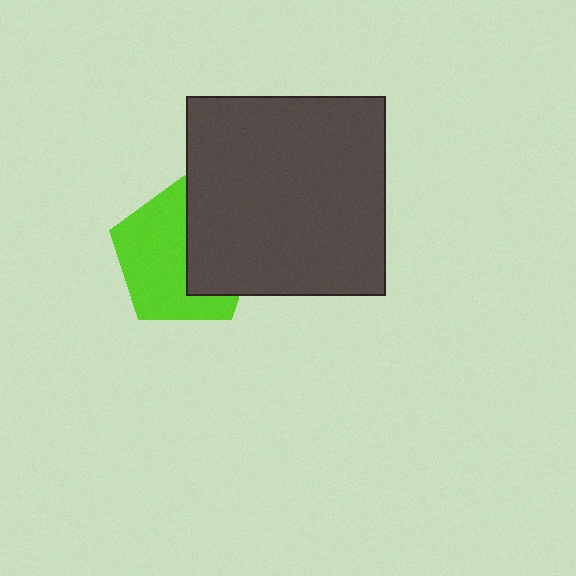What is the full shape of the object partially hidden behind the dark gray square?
The partially hidden object is a lime pentagon.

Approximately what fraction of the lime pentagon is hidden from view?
Roughly 41% of the lime pentagon is hidden behind the dark gray square.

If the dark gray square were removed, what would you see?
You would see the complete lime pentagon.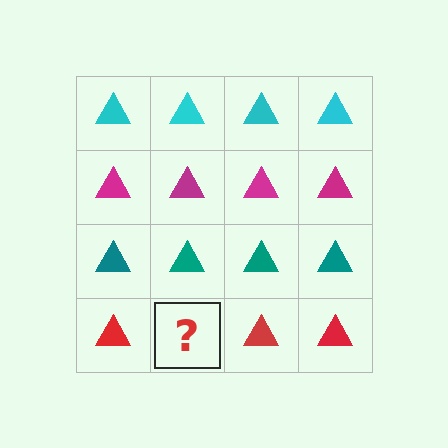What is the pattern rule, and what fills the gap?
The rule is that each row has a consistent color. The gap should be filled with a red triangle.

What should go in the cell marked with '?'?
The missing cell should contain a red triangle.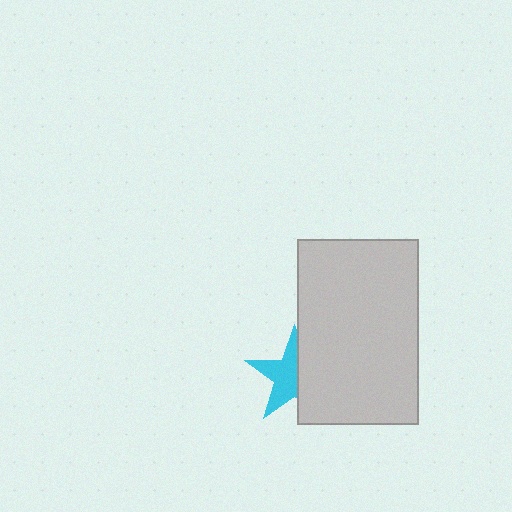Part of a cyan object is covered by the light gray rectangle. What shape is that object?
It is a star.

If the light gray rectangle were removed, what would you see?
You would see the complete cyan star.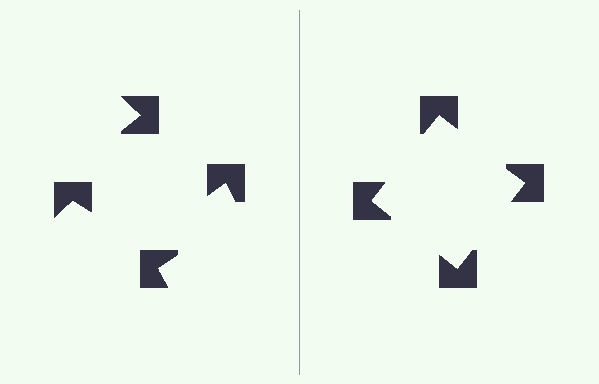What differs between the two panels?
The notched squares are positioned identically on both sides; only the wedge orientations differ. On the right they align to a square; on the left they are misaligned.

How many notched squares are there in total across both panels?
8 — 4 on each side.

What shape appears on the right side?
An illusory square.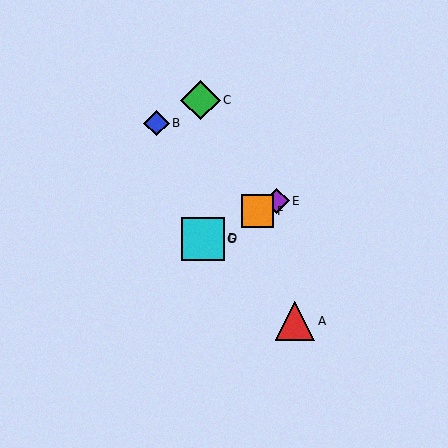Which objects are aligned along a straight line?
Objects D, E, F, G are aligned along a straight line.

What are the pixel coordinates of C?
Object C is at (200, 100).